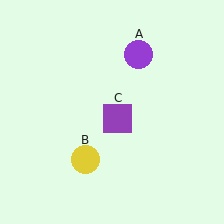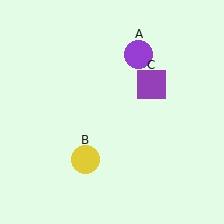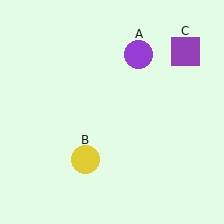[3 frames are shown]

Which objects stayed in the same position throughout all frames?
Purple circle (object A) and yellow circle (object B) remained stationary.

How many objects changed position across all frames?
1 object changed position: purple square (object C).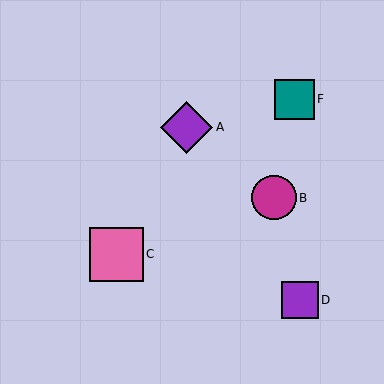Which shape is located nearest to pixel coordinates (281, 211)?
The magenta circle (labeled B) at (274, 198) is nearest to that location.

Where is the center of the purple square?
The center of the purple square is at (300, 300).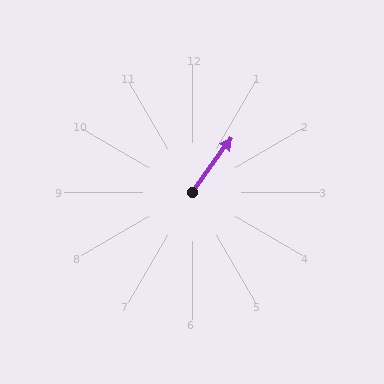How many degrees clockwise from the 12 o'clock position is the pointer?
Approximately 36 degrees.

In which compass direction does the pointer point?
Northeast.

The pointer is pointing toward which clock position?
Roughly 1 o'clock.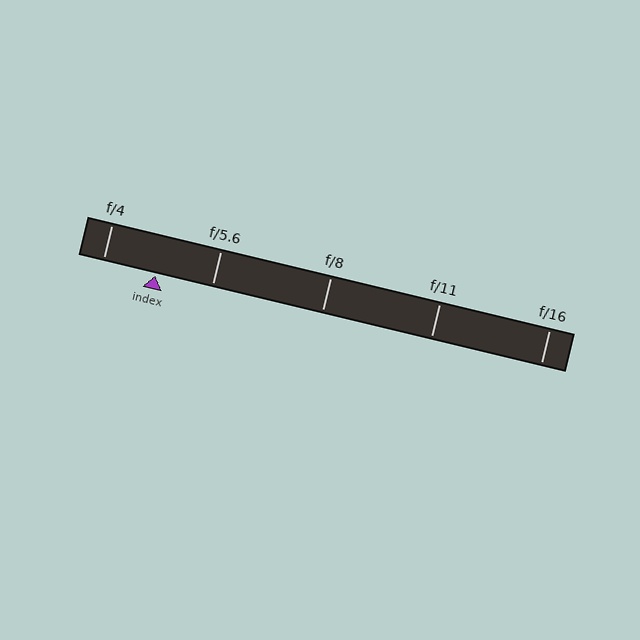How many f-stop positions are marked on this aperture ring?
There are 5 f-stop positions marked.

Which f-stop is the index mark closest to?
The index mark is closest to f/4.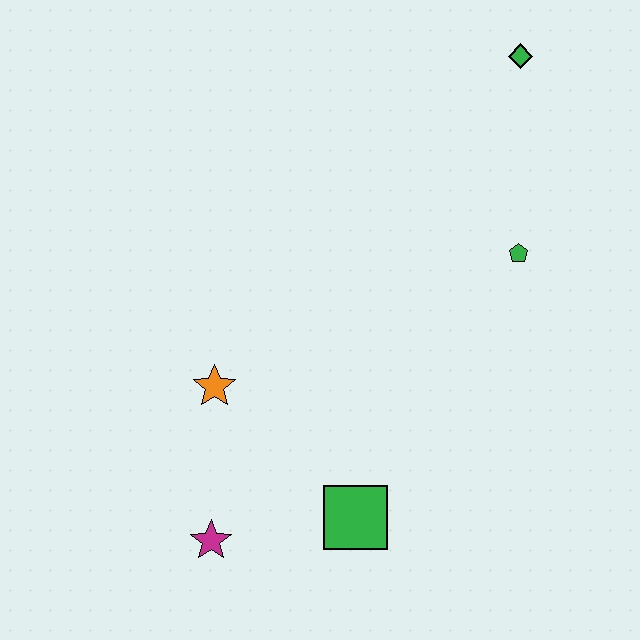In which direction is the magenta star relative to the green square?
The magenta star is to the left of the green square.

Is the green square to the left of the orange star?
No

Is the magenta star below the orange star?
Yes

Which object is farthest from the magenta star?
The green diamond is farthest from the magenta star.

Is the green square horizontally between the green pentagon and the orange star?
Yes